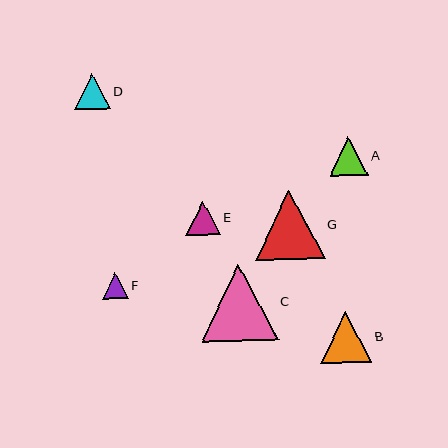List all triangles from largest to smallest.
From largest to smallest: C, G, B, A, D, E, F.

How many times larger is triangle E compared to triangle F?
Triangle E is approximately 1.4 times the size of triangle F.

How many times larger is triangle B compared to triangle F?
Triangle B is approximately 2.0 times the size of triangle F.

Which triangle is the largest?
Triangle C is the largest with a size of approximately 77 pixels.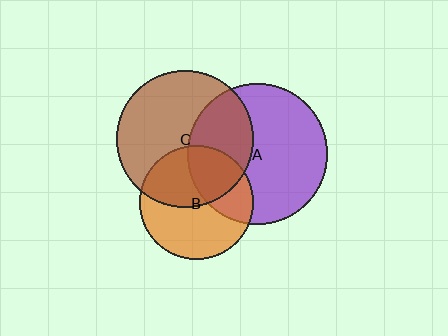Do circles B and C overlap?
Yes.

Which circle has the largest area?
Circle A (purple).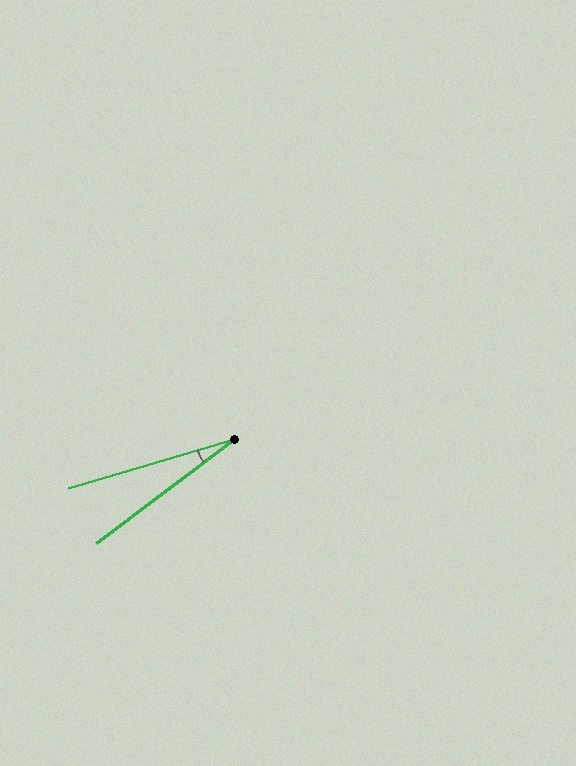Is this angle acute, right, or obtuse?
It is acute.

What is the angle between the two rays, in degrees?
Approximately 21 degrees.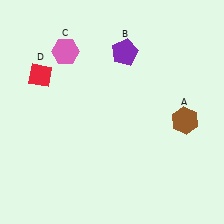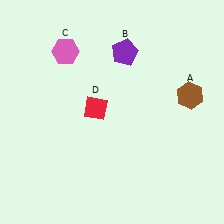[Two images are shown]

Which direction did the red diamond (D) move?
The red diamond (D) moved right.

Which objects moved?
The objects that moved are: the brown hexagon (A), the red diamond (D).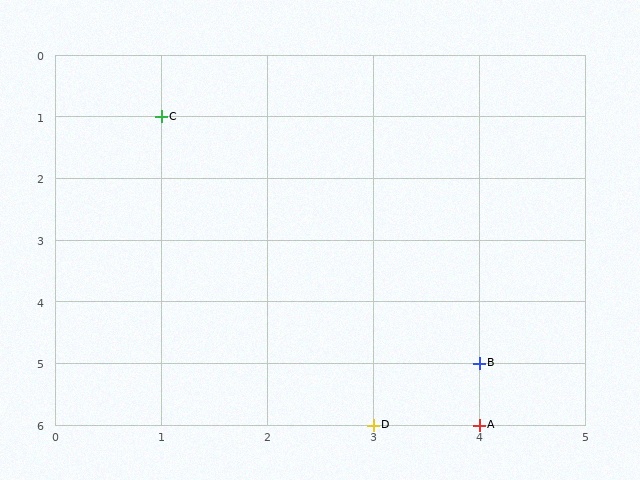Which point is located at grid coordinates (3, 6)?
Point D is at (3, 6).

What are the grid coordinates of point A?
Point A is at grid coordinates (4, 6).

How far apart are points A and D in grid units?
Points A and D are 1 column apart.